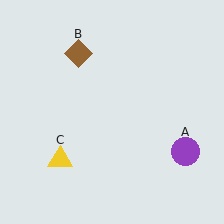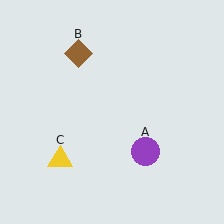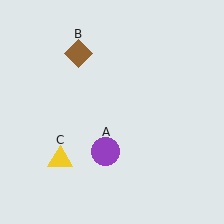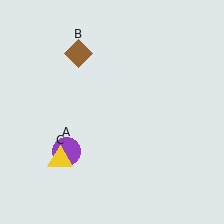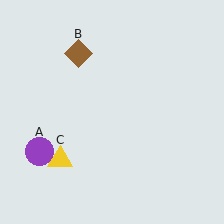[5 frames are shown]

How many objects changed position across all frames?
1 object changed position: purple circle (object A).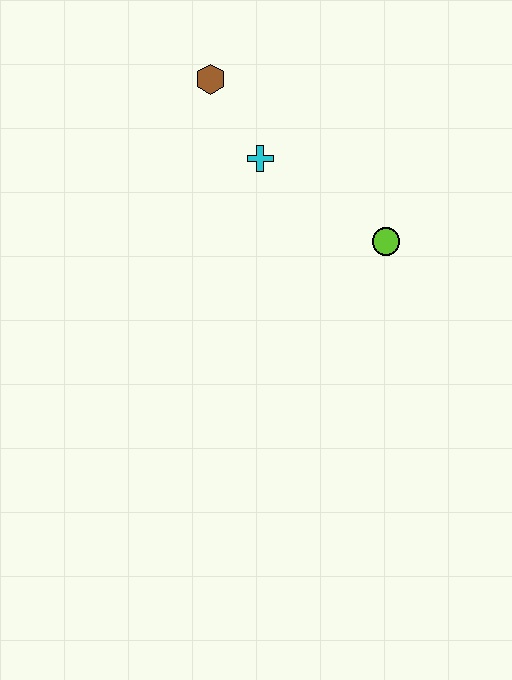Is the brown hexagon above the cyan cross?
Yes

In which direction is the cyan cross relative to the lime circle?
The cyan cross is to the left of the lime circle.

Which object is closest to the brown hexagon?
The cyan cross is closest to the brown hexagon.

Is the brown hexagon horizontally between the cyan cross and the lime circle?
No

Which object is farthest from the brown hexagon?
The lime circle is farthest from the brown hexagon.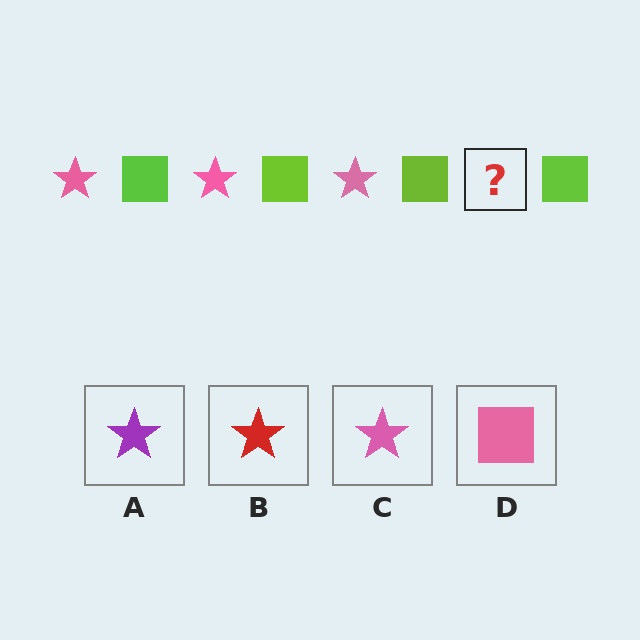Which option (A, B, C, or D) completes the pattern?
C.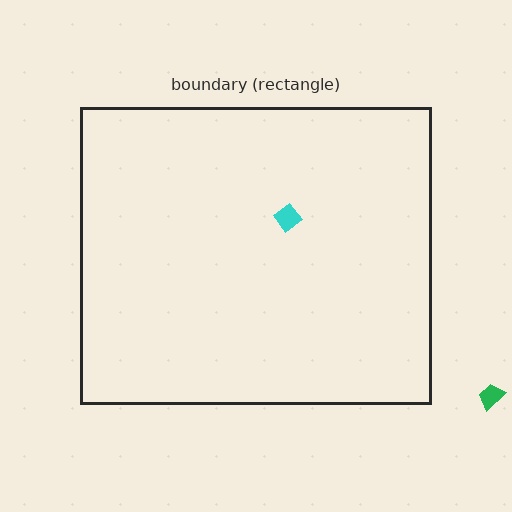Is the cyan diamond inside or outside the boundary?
Inside.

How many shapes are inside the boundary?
1 inside, 1 outside.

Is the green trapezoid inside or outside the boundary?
Outside.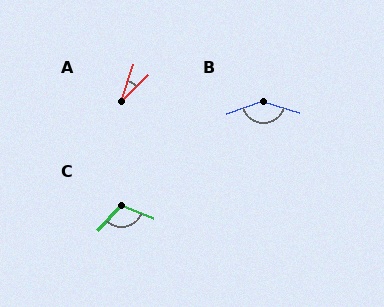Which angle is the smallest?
A, at approximately 26 degrees.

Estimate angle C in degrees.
Approximately 111 degrees.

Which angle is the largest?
B, at approximately 144 degrees.